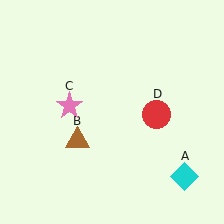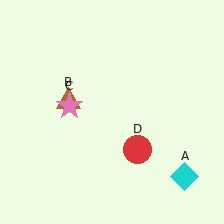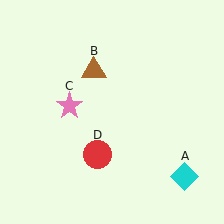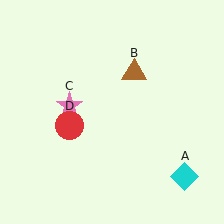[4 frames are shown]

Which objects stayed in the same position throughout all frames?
Cyan diamond (object A) and pink star (object C) remained stationary.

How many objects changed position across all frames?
2 objects changed position: brown triangle (object B), red circle (object D).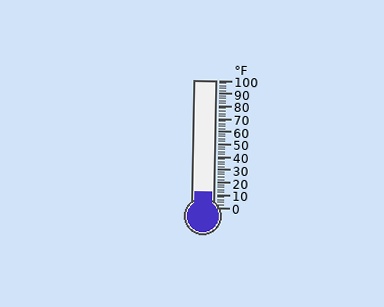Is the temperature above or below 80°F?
The temperature is below 80°F.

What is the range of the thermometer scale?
The thermometer scale ranges from 0°F to 100°F.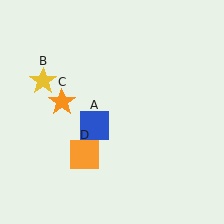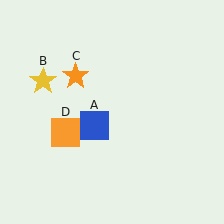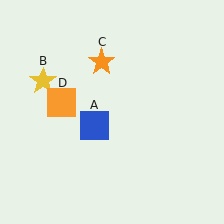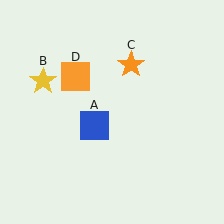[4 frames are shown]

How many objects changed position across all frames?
2 objects changed position: orange star (object C), orange square (object D).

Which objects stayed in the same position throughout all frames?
Blue square (object A) and yellow star (object B) remained stationary.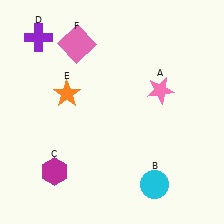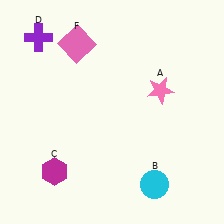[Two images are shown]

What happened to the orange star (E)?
The orange star (E) was removed in Image 2. It was in the top-left area of Image 1.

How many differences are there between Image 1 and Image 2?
There is 1 difference between the two images.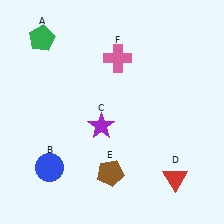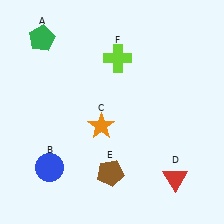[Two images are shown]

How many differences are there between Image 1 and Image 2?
There are 2 differences between the two images.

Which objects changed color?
C changed from purple to orange. F changed from pink to lime.